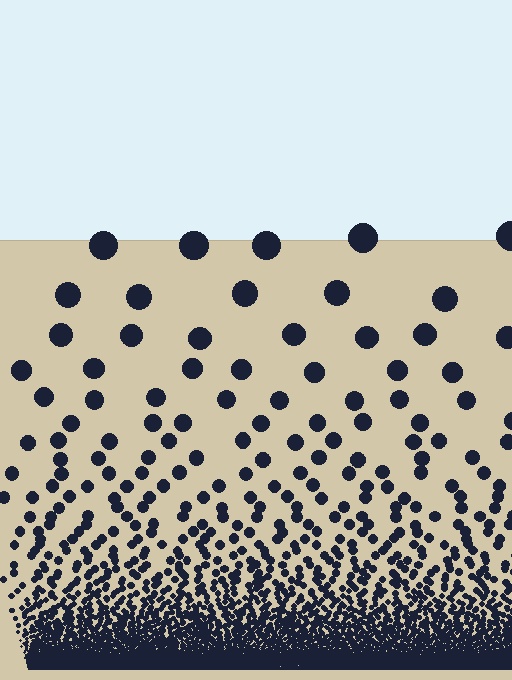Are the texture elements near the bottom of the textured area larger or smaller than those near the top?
Smaller. The gradient is inverted — elements near the bottom are smaller and denser.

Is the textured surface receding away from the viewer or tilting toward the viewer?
The surface appears to tilt toward the viewer. Texture elements get larger and sparser toward the top.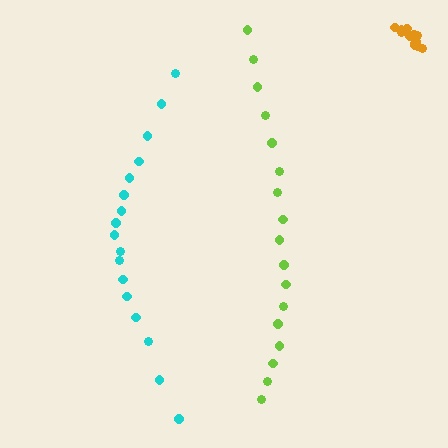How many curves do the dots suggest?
There are 3 distinct paths.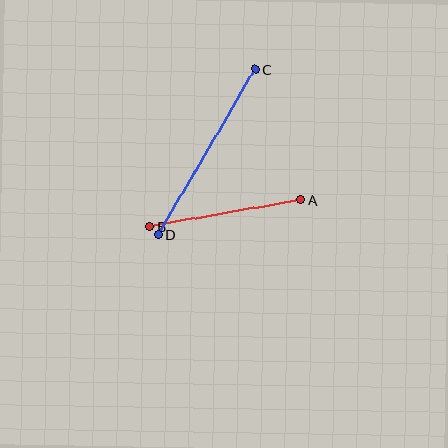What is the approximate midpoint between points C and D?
The midpoint is at approximately (206, 152) pixels.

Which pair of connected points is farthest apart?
Points C and D are farthest apart.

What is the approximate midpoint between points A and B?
The midpoint is at approximately (225, 213) pixels.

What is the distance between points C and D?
The distance is approximately 192 pixels.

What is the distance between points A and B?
The distance is approximately 153 pixels.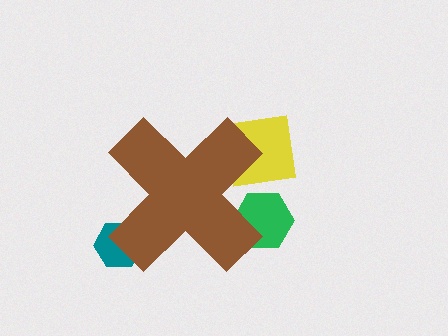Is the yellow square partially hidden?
Yes, the yellow square is partially hidden behind the brown cross.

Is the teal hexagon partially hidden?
Yes, the teal hexagon is partially hidden behind the brown cross.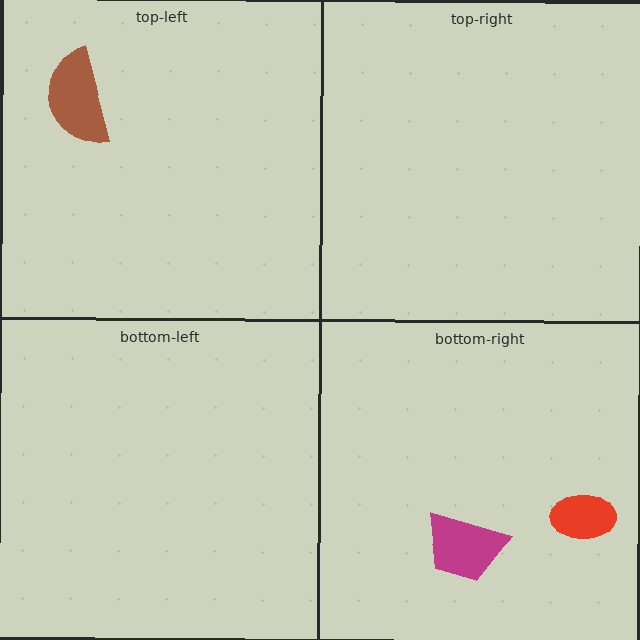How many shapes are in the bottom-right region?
2.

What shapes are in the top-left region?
The brown semicircle.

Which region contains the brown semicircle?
The top-left region.